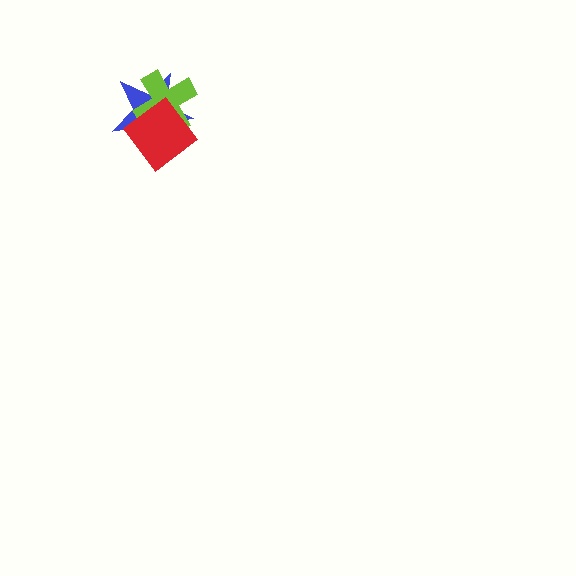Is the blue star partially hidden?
Yes, it is partially covered by another shape.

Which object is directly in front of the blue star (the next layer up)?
The lime cross is directly in front of the blue star.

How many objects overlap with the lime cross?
2 objects overlap with the lime cross.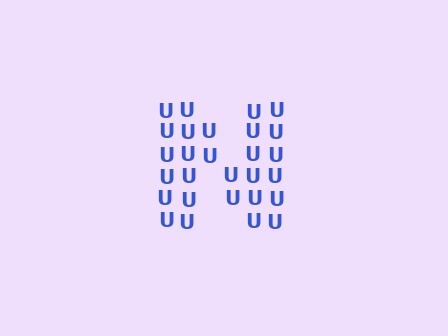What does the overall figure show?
The overall figure shows the letter N.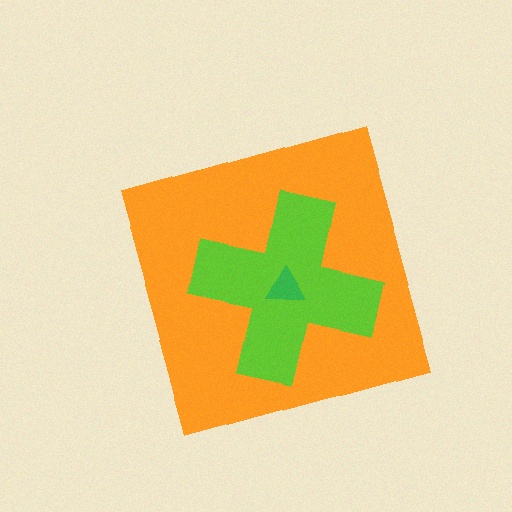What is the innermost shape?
The green triangle.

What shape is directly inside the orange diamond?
The lime cross.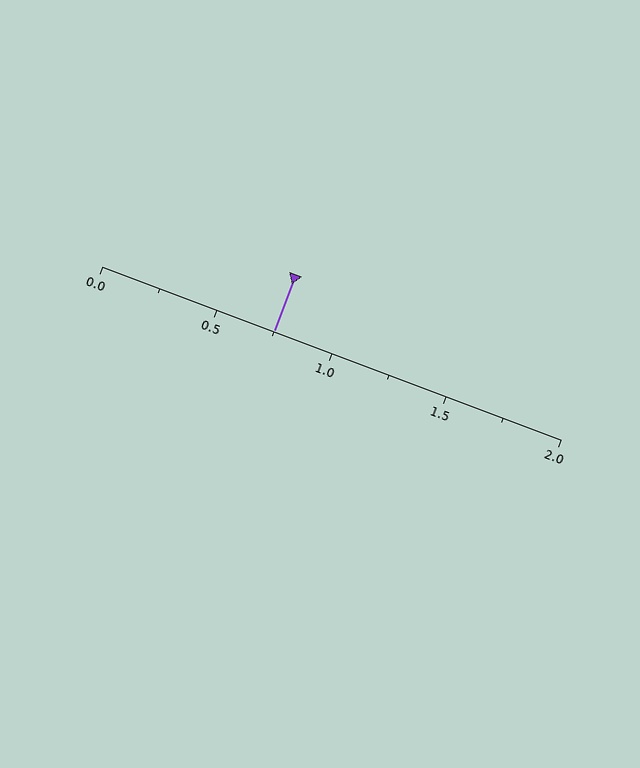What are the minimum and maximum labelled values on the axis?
The axis runs from 0.0 to 2.0.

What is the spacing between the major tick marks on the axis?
The major ticks are spaced 0.5 apart.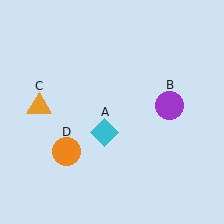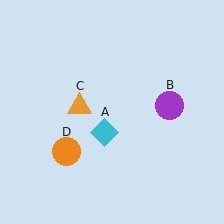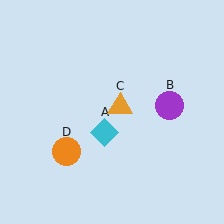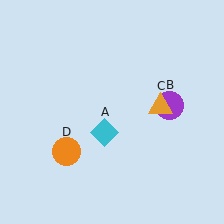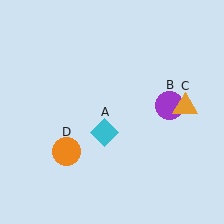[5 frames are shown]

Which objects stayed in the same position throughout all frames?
Cyan diamond (object A) and purple circle (object B) and orange circle (object D) remained stationary.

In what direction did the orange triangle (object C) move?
The orange triangle (object C) moved right.